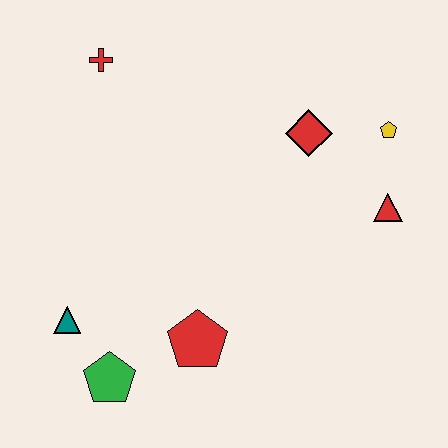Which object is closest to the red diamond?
The yellow pentagon is closest to the red diamond.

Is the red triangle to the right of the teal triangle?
Yes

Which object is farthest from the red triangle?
The teal triangle is farthest from the red triangle.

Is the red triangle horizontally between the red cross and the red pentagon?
No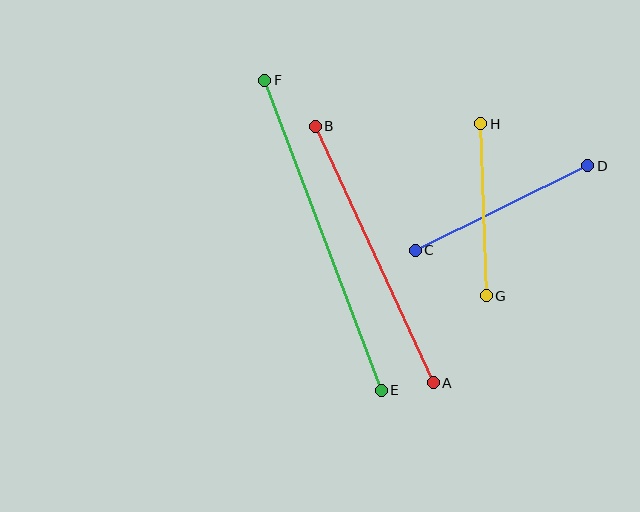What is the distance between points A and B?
The distance is approximately 283 pixels.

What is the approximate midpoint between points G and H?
The midpoint is at approximately (484, 210) pixels.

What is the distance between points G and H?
The distance is approximately 172 pixels.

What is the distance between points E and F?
The distance is approximately 331 pixels.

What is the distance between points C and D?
The distance is approximately 192 pixels.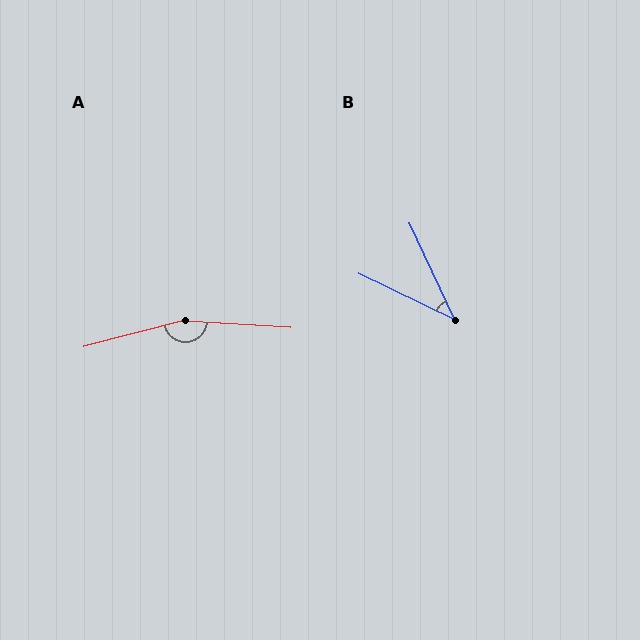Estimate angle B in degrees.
Approximately 39 degrees.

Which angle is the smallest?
B, at approximately 39 degrees.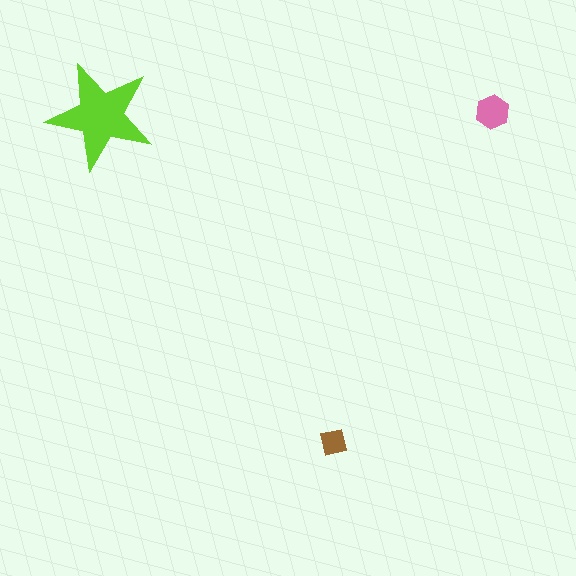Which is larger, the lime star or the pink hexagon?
The lime star.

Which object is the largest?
The lime star.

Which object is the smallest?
The brown square.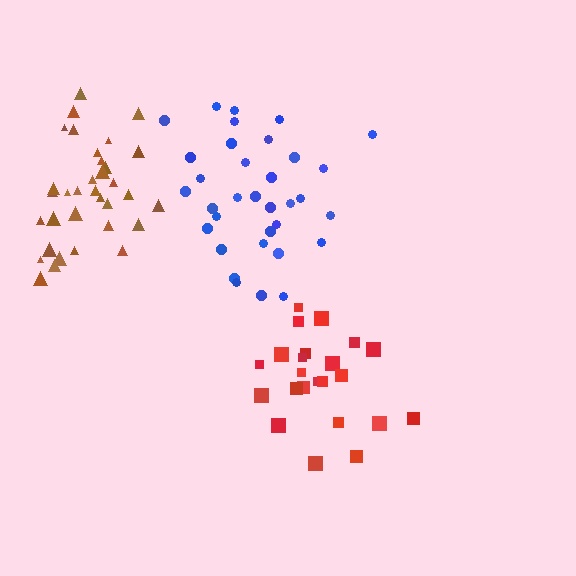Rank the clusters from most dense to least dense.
brown, blue, red.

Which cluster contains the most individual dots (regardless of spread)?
Brown (35).